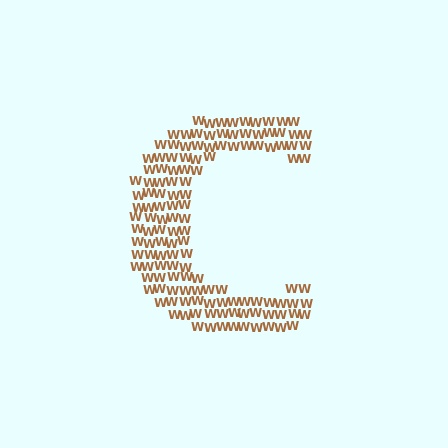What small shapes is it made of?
It is made of small letter W's.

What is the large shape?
The large shape is the letter C.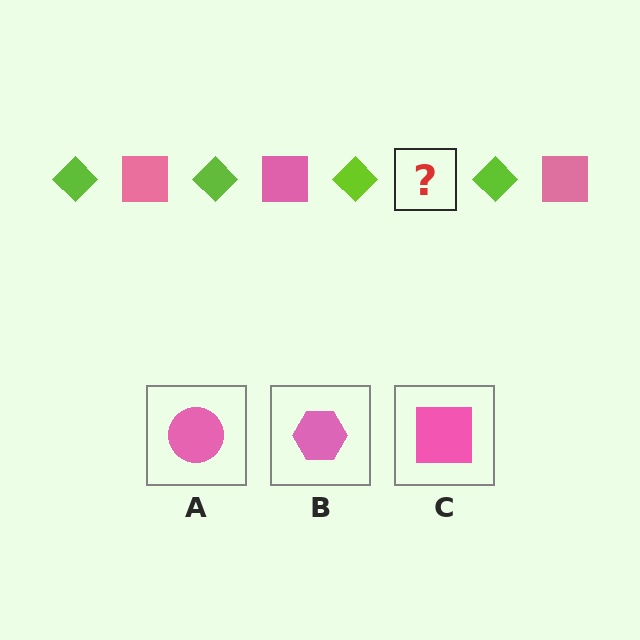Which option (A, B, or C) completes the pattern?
C.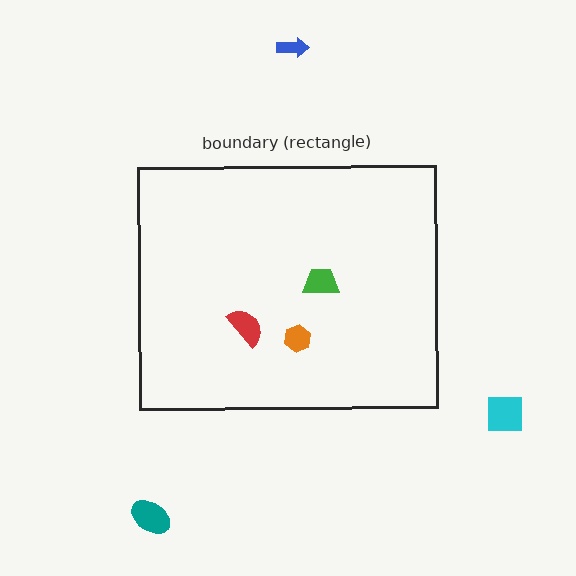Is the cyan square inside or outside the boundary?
Outside.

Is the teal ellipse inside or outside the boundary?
Outside.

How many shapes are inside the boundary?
3 inside, 3 outside.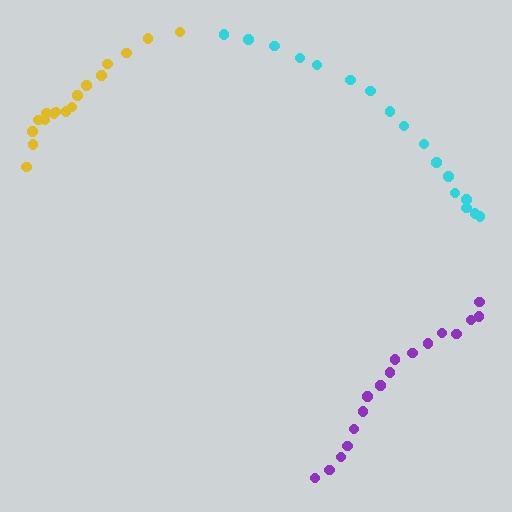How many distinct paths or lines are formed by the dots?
There are 3 distinct paths.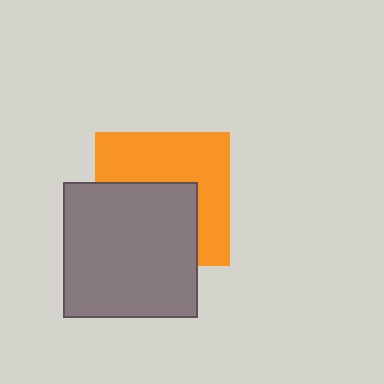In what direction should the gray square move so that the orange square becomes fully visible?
The gray square should move down. That is the shortest direction to clear the overlap and leave the orange square fully visible.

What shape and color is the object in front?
The object in front is a gray square.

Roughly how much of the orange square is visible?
About half of it is visible (roughly 52%).